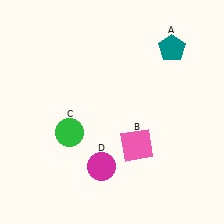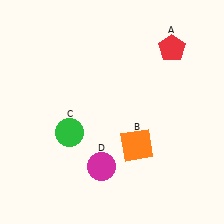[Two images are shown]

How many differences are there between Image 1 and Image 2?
There are 2 differences between the two images.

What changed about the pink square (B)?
In Image 1, B is pink. In Image 2, it changed to orange.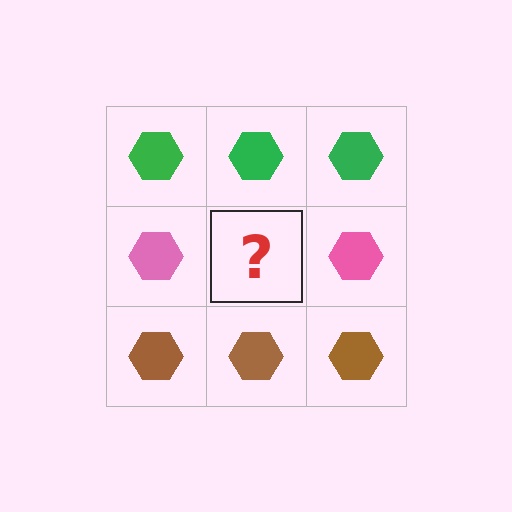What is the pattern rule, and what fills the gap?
The rule is that each row has a consistent color. The gap should be filled with a pink hexagon.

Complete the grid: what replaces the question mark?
The question mark should be replaced with a pink hexagon.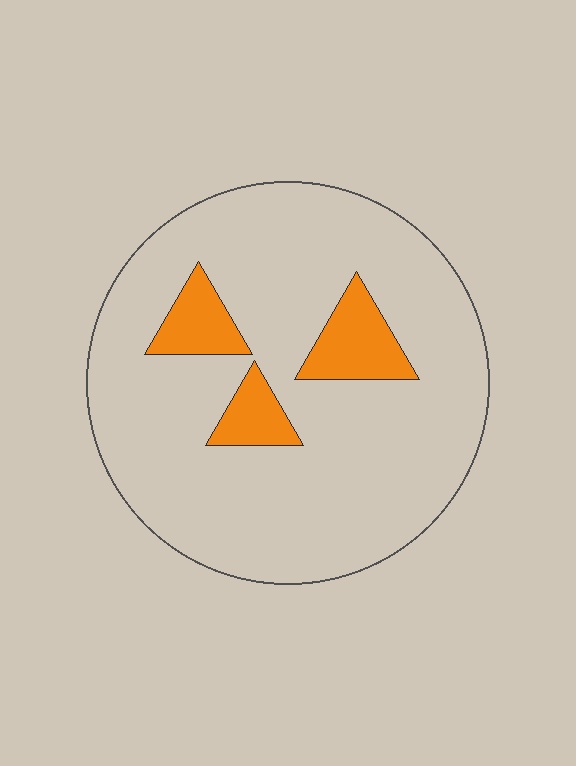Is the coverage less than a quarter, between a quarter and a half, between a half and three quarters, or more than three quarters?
Less than a quarter.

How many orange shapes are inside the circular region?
3.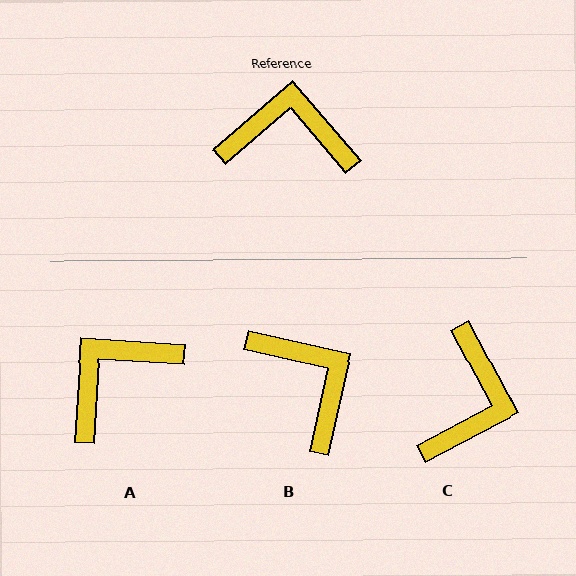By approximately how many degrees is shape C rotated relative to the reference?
Approximately 103 degrees clockwise.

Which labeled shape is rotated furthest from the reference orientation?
C, about 103 degrees away.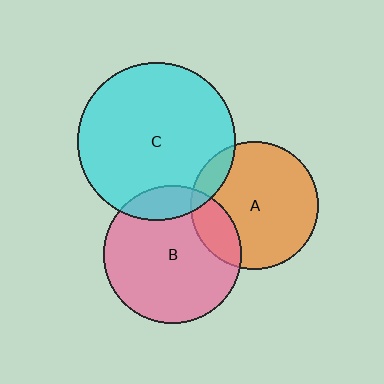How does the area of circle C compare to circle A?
Approximately 1.5 times.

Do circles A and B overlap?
Yes.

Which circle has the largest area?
Circle C (cyan).